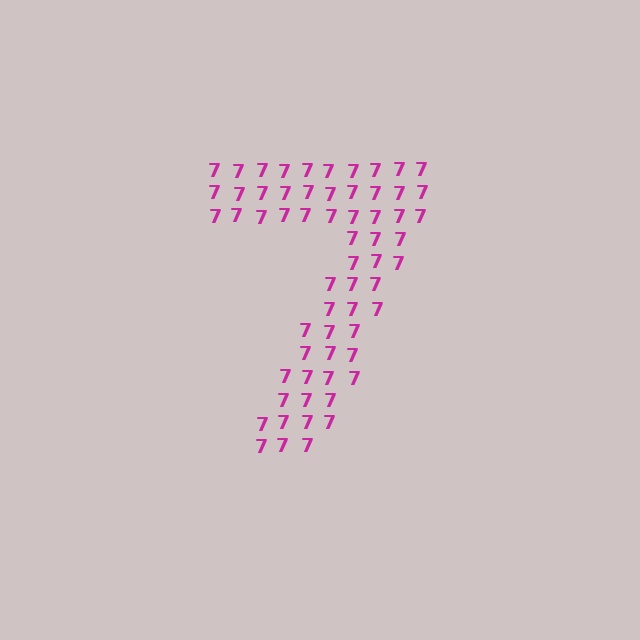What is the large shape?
The large shape is the digit 7.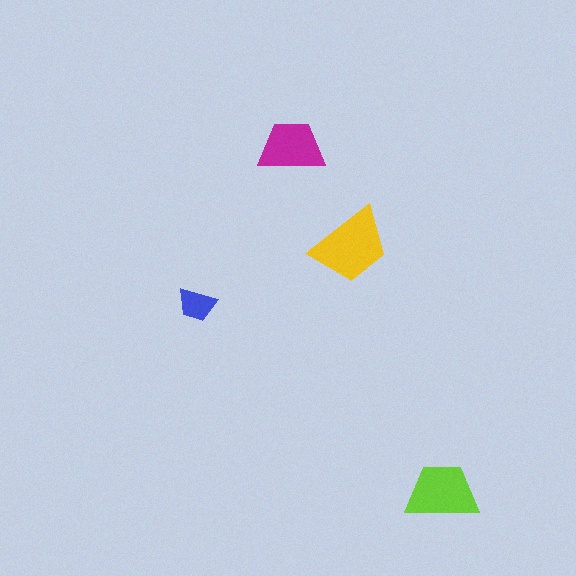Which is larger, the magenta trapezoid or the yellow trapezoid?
The yellow one.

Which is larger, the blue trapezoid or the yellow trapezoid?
The yellow one.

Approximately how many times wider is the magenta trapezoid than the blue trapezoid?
About 1.5 times wider.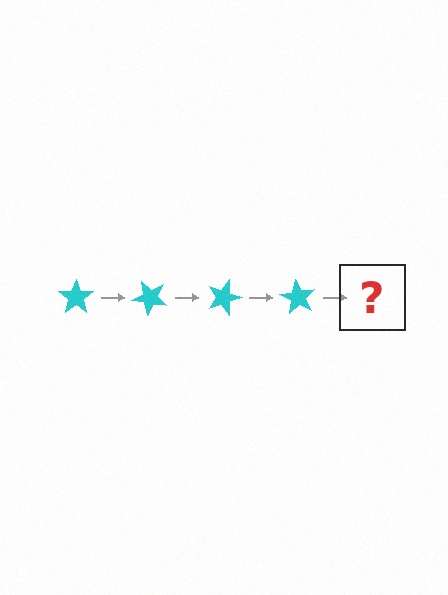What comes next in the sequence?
The next element should be a cyan star rotated 180 degrees.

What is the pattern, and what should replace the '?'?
The pattern is that the star rotates 45 degrees each step. The '?' should be a cyan star rotated 180 degrees.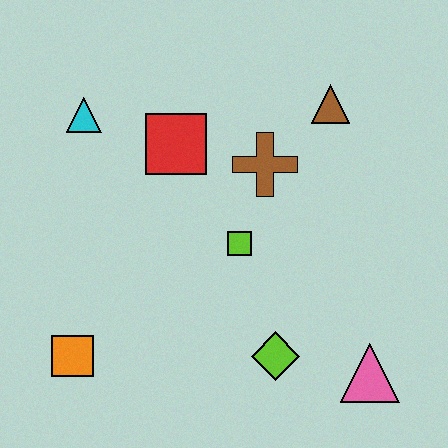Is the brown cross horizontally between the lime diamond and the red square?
Yes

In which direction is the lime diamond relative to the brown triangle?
The lime diamond is below the brown triangle.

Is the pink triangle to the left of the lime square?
No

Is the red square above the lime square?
Yes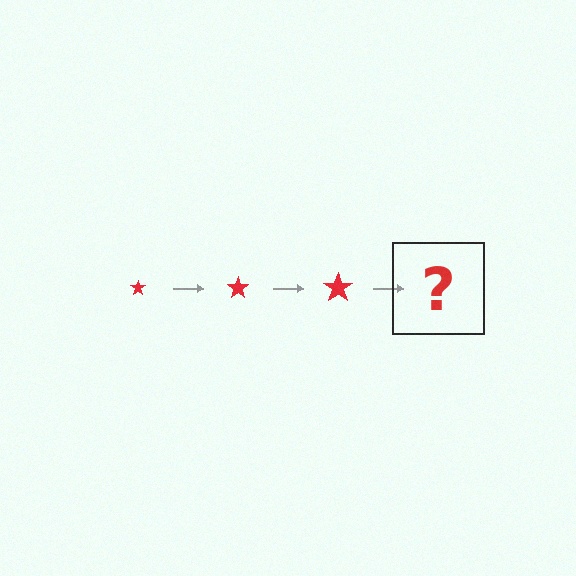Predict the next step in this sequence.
The next step is a red star, larger than the previous one.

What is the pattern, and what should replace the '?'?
The pattern is that the star gets progressively larger each step. The '?' should be a red star, larger than the previous one.